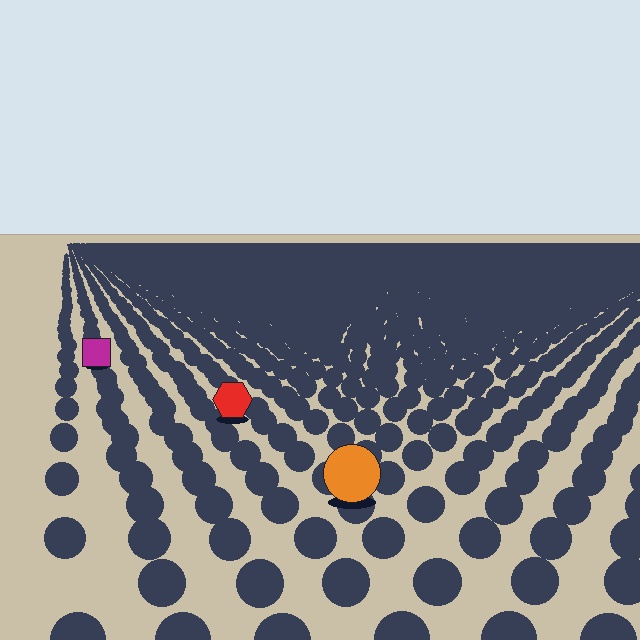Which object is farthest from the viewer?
The magenta square is farthest from the viewer. It appears smaller and the ground texture around it is denser.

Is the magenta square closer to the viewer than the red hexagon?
No. The red hexagon is closer — you can tell from the texture gradient: the ground texture is coarser near it.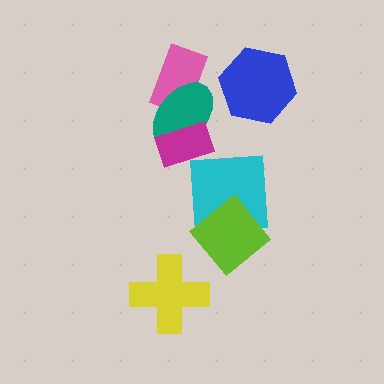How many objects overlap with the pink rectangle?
1 object overlaps with the pink rectangle.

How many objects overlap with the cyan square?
1 object overlaps with the cyan square.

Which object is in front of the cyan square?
The lime diamond is in front of the cyan square.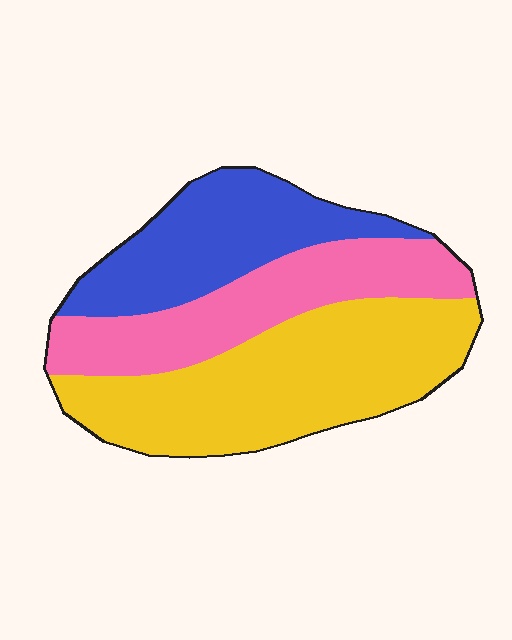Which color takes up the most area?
Yellow, at roughly 45%.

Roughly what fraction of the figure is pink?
Pink takes up about one quarter (1/4) of the figure.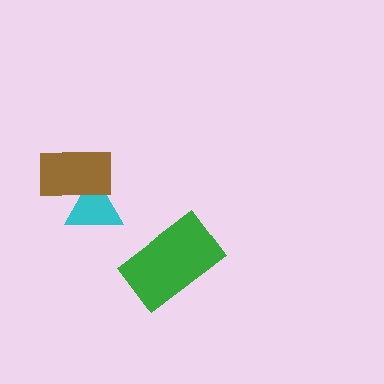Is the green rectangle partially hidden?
No, no other shape covers it.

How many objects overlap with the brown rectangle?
1 object overlaps with the brown rectangle.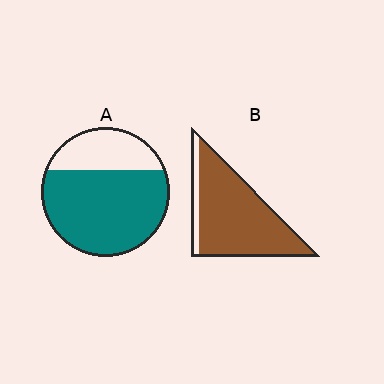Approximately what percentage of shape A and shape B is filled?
A is approximately 70% and B is approximately 90%.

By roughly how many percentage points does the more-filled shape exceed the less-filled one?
By roughly 15 percentage points (B over A).